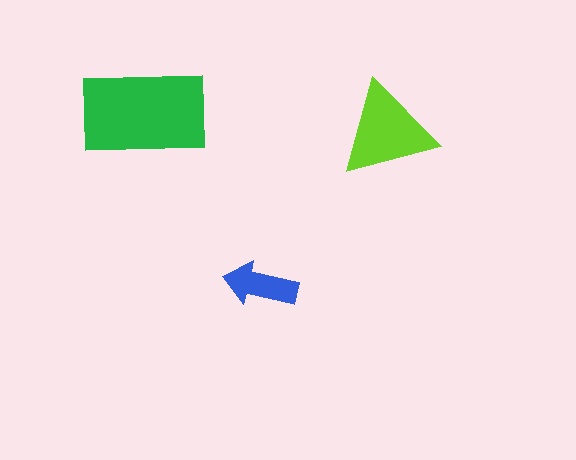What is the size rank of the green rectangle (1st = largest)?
1st.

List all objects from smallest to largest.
The blue arrow, the lime triangle, the green rectangle.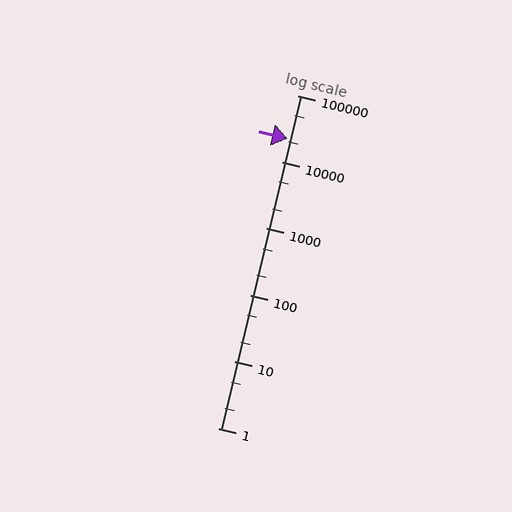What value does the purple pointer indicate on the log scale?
The pointer indicates approximately 22000.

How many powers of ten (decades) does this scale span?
The scale spans 5 decades, from 1 to 100000.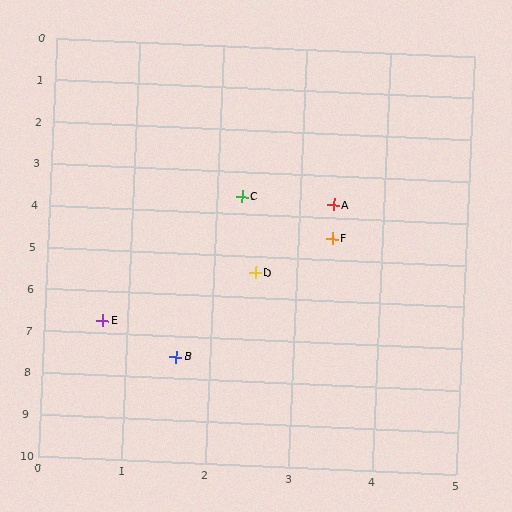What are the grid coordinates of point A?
Point A is at approximately (3.4, 3.7).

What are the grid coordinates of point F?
Point F is at approximately (3.4, 4.5).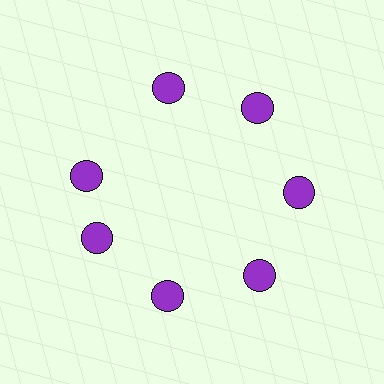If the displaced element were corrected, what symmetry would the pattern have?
It would have 7-fold rotational symmetry — the pattern would map onto itself every 51 degrees.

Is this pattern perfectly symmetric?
No. The 7 purple circles are arranged in a ring, but one element near the 10 o'clock position is rotated out of alignment along the ring, breaking the 7-fold rotational symmetry.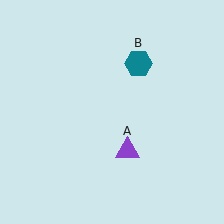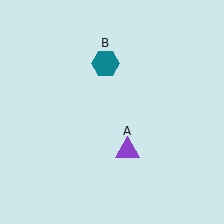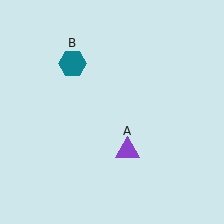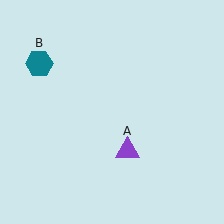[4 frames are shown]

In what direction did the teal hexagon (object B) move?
The teal hexagon (object B) moved left.